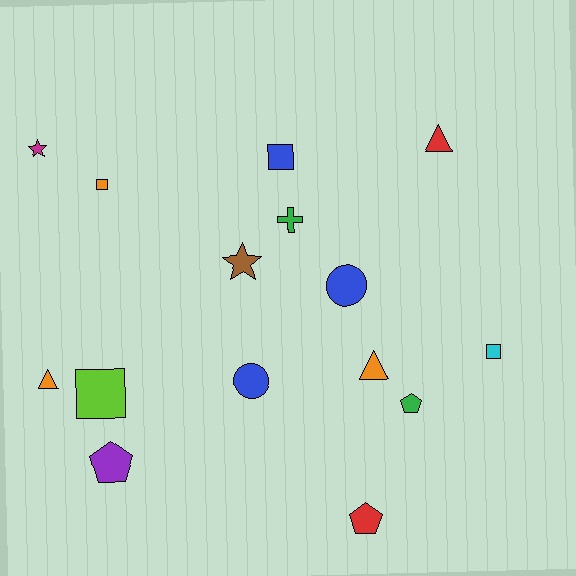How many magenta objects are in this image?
There is 1 magenta object.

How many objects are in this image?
There are 15 objects.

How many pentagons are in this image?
There are 3 pentagons.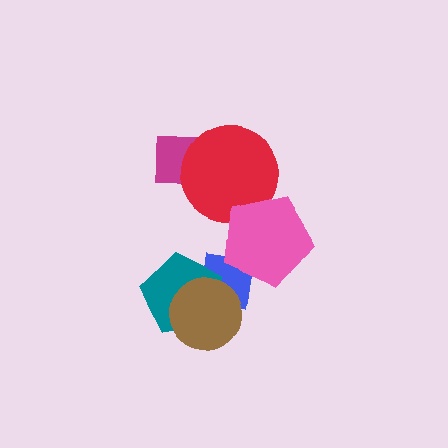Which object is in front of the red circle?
The pink pentagon is in front of the red circle.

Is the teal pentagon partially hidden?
Yes, it is partially covered by another shape.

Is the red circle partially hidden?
Yes, it is partially covered by another shape.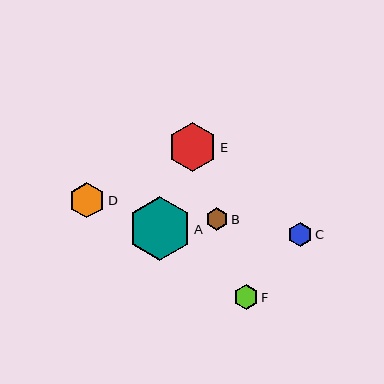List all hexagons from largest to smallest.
From largest to smallest: A, E, D, F, C, B.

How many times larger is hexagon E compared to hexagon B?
Hexagon E is approximately 2.2 times the size of hexagon B.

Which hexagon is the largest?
Hexagon A is the largest with a size of approximately 63 pixels.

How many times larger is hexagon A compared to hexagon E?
Hexagon A is approximately 1.3 times the size of hexagon E.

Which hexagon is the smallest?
Hexagon B is the smallest with a size of approximately 22 pixels.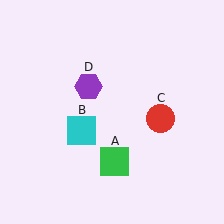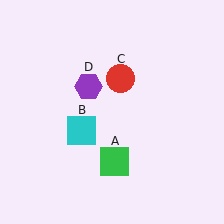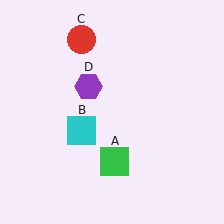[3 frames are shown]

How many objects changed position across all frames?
1 object changed position: red circle (object C).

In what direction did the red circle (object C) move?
The red circle (object C) moved up and to the left.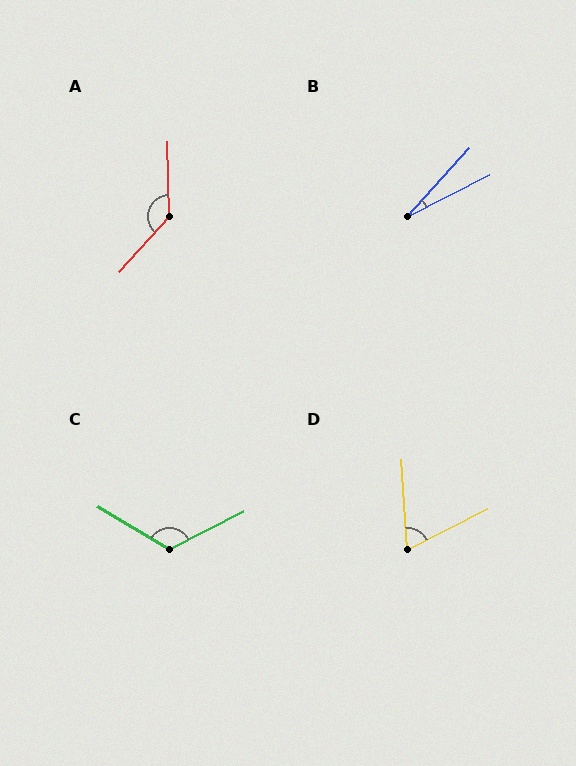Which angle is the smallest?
B, at approximately 21 degrees.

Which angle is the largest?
A, at approximately 137 degrees.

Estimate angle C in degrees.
Approximately 122 degrees.